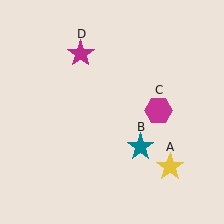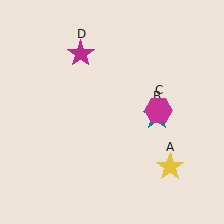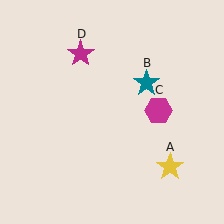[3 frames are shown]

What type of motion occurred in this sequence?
The teal star (object B) rotated counterclockwise around the center of the scene.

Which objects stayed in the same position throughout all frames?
Yellow star (object A) and magenta hexagon (object C) and magenta star (object D) remained stationary.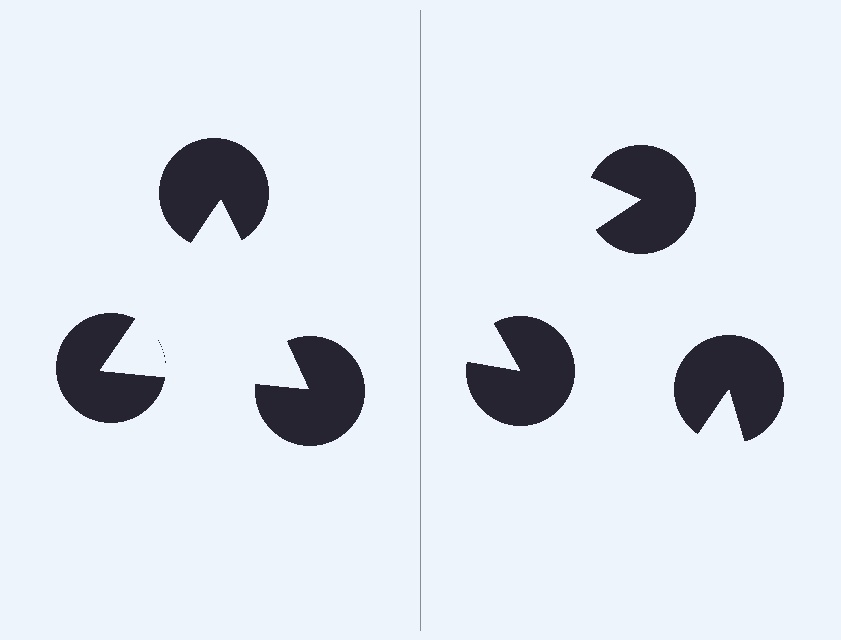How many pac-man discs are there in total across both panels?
6 — 3 on each side.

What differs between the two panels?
The pac-man discs are positioned identically on both sides; only the wedge orientations differ. On the left they align to a triangle; on the right they are misaligned.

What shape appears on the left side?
An illusory triangle.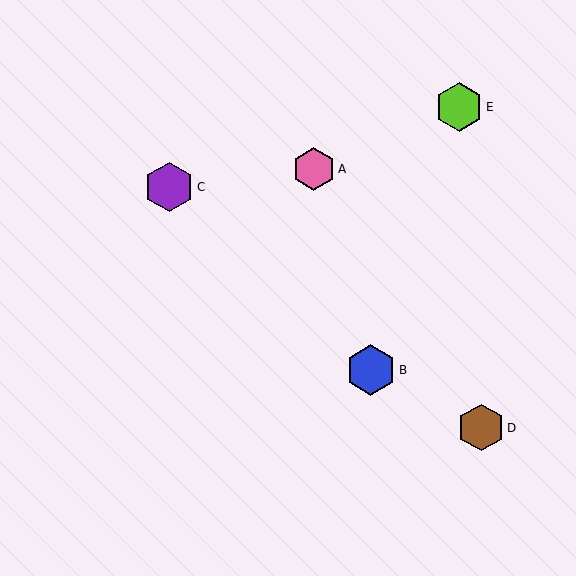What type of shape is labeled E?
Shape E is a lime hexagon.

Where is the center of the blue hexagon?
The center of the blue hexagon is at (371, 370).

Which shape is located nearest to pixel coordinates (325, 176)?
The pink hexagon (labeled A) at (314, 169) is nearest to that location.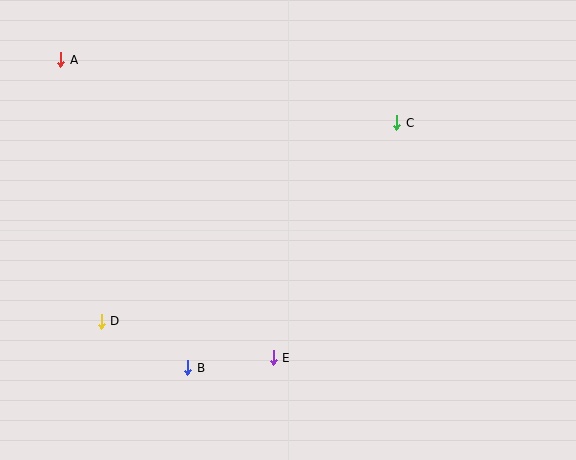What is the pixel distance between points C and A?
The distance between C and A is 342 pixels.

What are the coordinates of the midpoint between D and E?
The midpoint between D and E is at (187, 340).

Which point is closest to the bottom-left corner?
Point D is closest to the bottom-left corner.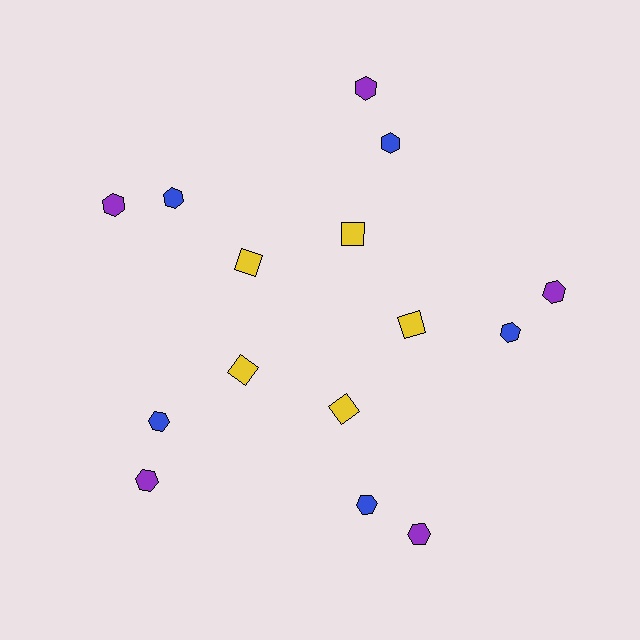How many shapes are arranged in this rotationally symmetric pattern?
There are 15 shapes, arranged in 5 groups of 3.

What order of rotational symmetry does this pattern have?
This pattern has 5-fold rotational symmetry.